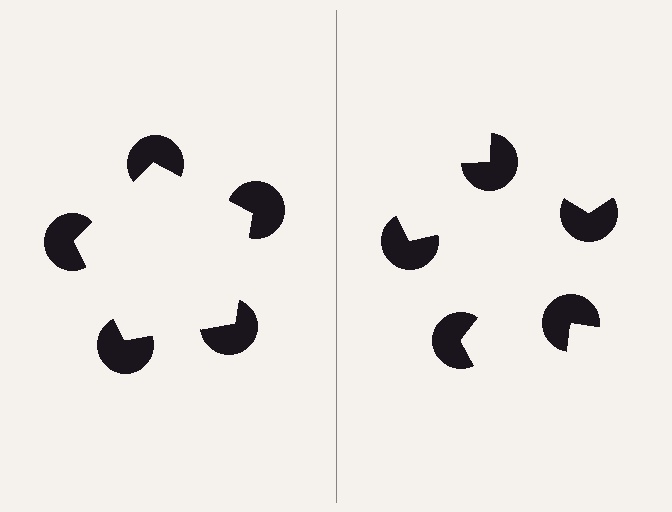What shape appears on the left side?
An illusory pentagon.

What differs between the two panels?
The pac-man discs are positioned identically on both sides; only the wedge orientations differ. On the left they align to a pentagon; on the right they are misaligned.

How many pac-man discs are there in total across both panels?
10 — 5 on each side.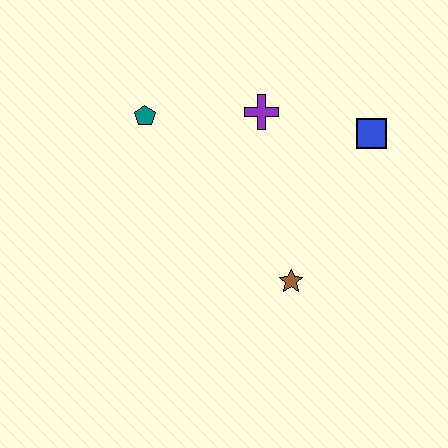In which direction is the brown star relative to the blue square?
The brown star is below the blue square.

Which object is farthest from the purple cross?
The brown star is farthest from the purple cross.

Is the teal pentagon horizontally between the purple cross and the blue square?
No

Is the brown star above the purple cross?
No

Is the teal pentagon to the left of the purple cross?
Yes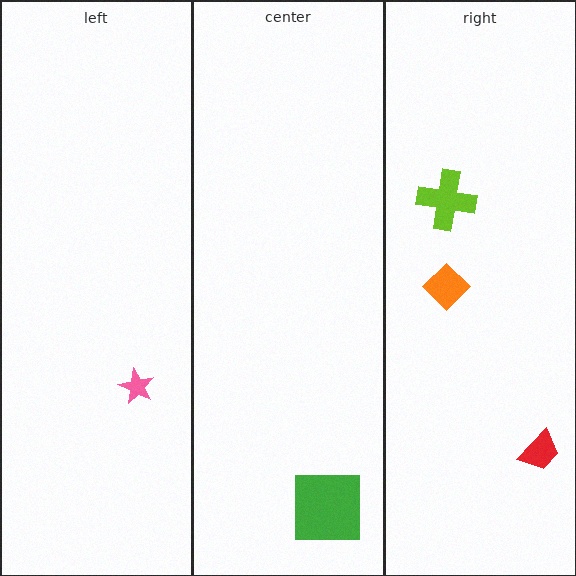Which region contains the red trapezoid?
The right region.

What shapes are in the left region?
The pink star.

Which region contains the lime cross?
The right region.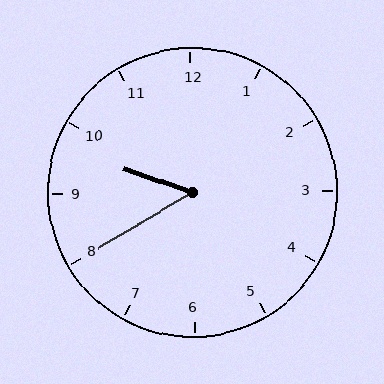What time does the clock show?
9:40.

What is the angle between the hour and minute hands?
Approximately 50 degrees.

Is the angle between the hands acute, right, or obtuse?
It is acute.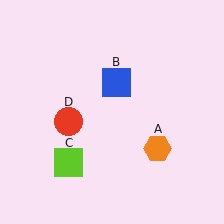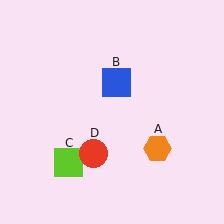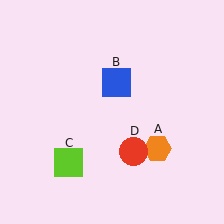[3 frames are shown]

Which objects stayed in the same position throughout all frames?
Orange hexagon (object A) and blue square (object B) and lime square (object C) remained stationary.